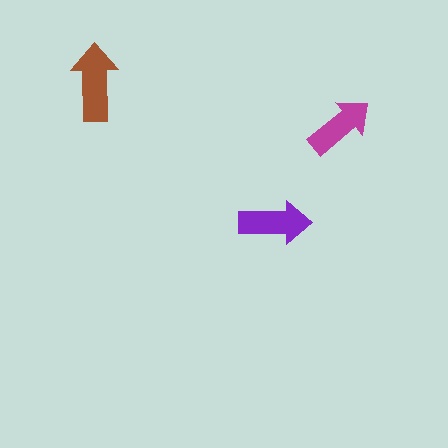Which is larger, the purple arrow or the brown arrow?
The brown one.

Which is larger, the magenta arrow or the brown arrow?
The brown one.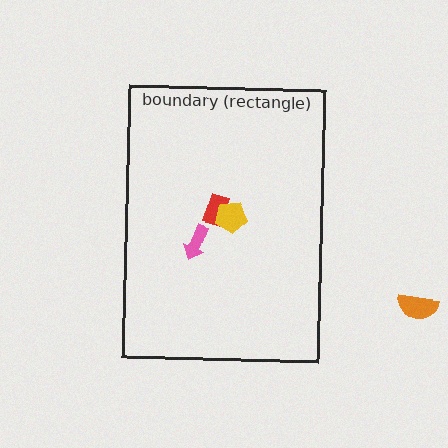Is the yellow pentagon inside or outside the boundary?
Inside.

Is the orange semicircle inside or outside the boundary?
Outside.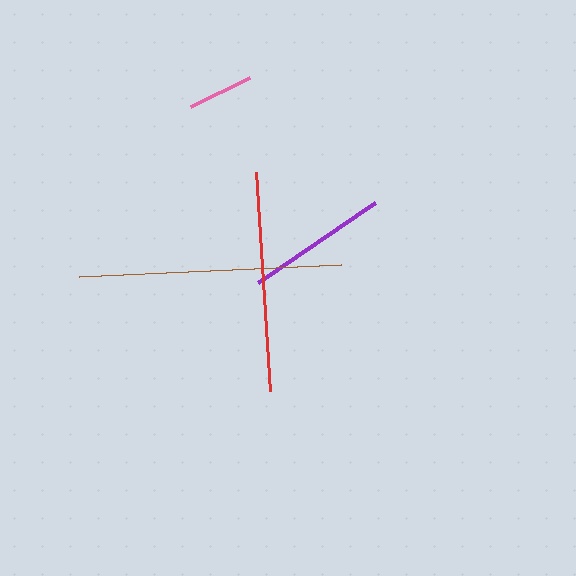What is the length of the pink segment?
The pink segment is approximately 65 pixels long.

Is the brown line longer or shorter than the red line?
The brown line is longer than the red line.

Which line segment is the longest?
The brown line is the longest at approximately 263 pixels.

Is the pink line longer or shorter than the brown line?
The brown line is longer than the pink line.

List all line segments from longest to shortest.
From longest to shortest: brown, red, purple, pink.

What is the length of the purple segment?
The purple segment is approximately 142 pixels long.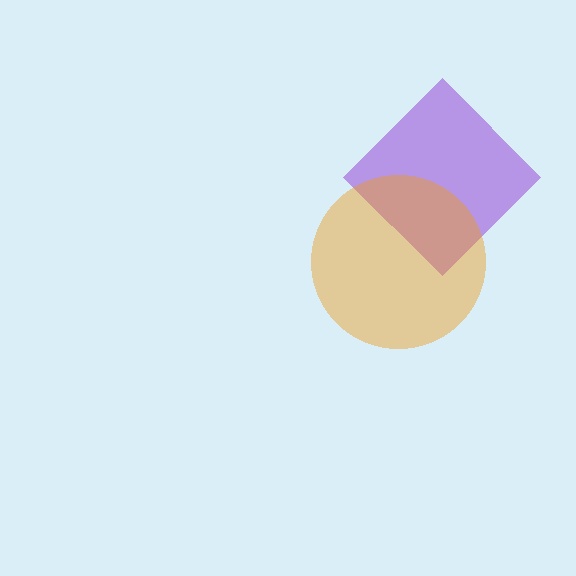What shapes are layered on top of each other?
The layered shapes are: a purple diamond, an orange circle.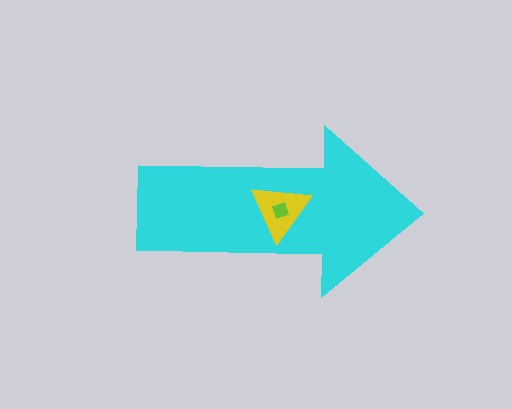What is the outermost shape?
The cyan arrow.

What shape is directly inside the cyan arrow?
The yellow triangle.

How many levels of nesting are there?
3.